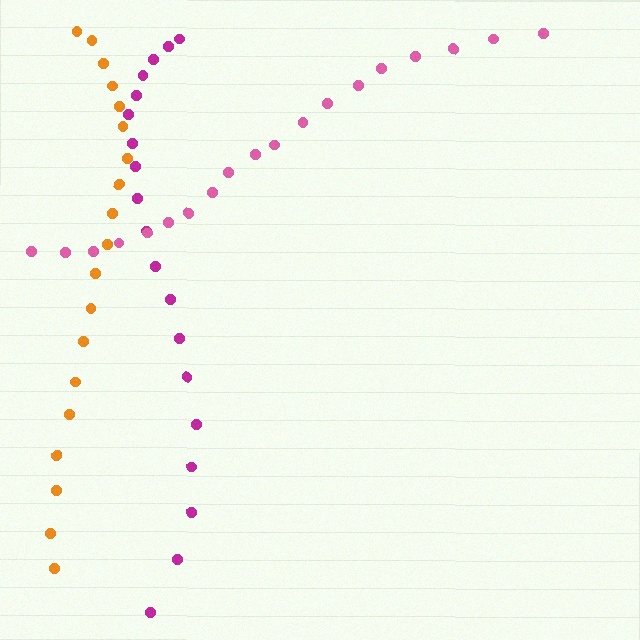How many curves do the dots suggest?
There are 3 distinct paths.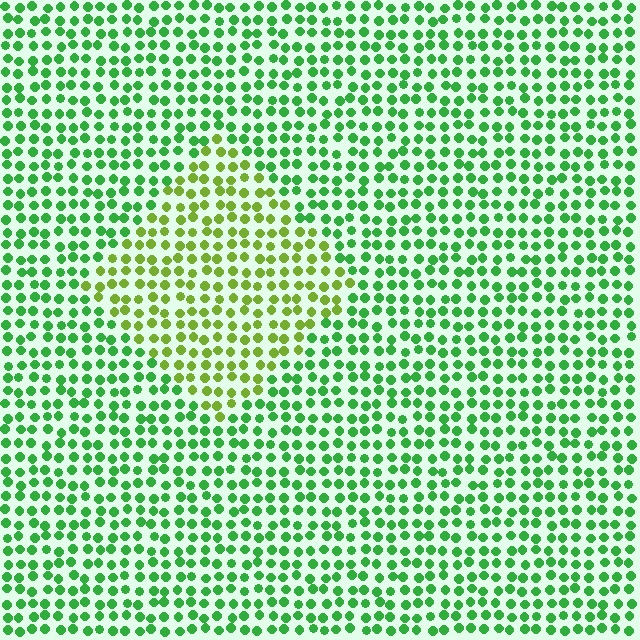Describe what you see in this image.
The image is filled with small green elements in a uniform arrangement. A diamond-shaped region is visible where the elements are tinted to a slightly different hue, forming a subtle color boundary.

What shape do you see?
I see a diamond.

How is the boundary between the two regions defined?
The boundary is defined purely by a slight shift in hue (about 38 degrees). Spacing, size, and orientation are identical on both sides.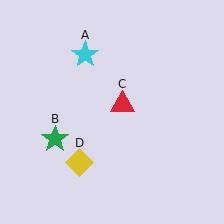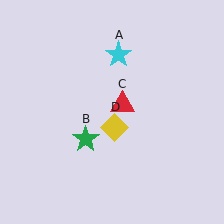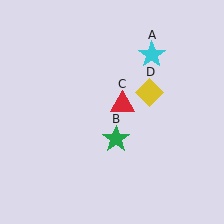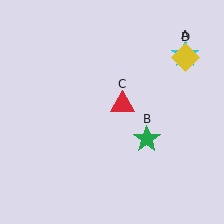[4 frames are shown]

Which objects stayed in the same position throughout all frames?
Red triangle (object C) remained stationary.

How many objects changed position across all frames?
3 objects changed position: cyan star (object A), green star (object B), yellow diamond (object D).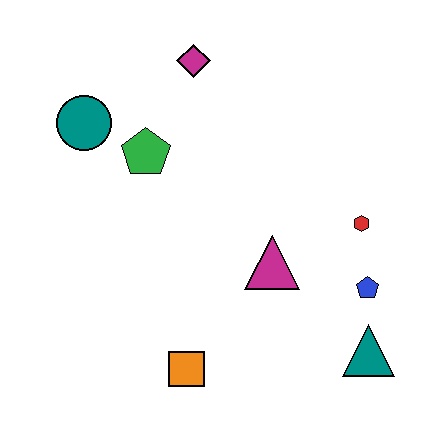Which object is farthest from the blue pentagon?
The teal circle is farthest from the blue pentagon.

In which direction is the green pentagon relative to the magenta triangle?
The green pentagon is to the left of the magenta triangle.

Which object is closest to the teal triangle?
The blue pentagon is closest to the teal triangle.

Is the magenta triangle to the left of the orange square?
No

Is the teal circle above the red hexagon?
Yes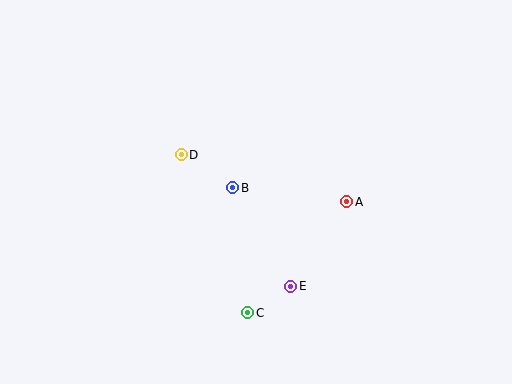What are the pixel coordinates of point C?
Point C is at (248, 313).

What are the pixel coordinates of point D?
Point D is at (181, 155).